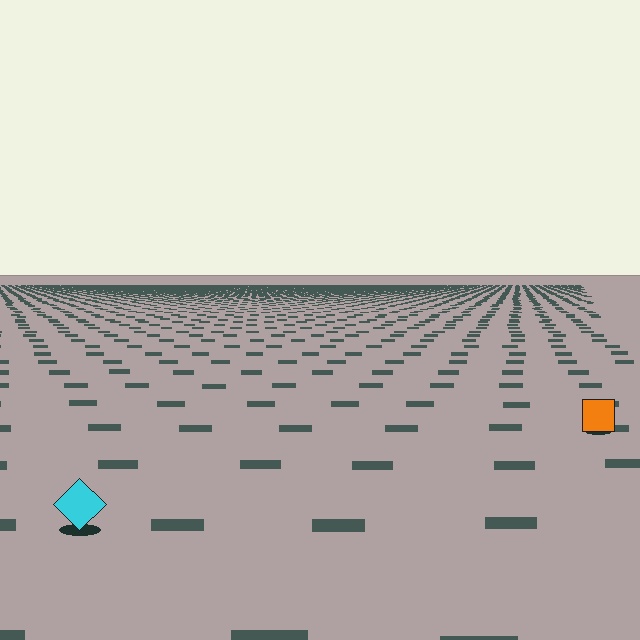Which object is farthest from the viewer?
The orange square is farthest from the viewer. It appears smaller and the ground texture around it is denser.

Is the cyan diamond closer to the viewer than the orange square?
Yes. The cyan diamond is closer — you can tell from the texture gradient: the ground texture is coarser near it.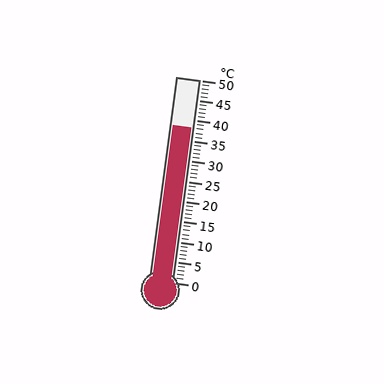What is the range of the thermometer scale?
The thermometer scale ranges from 0°C to 50°C.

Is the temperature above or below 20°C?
The temperature is above 20°C.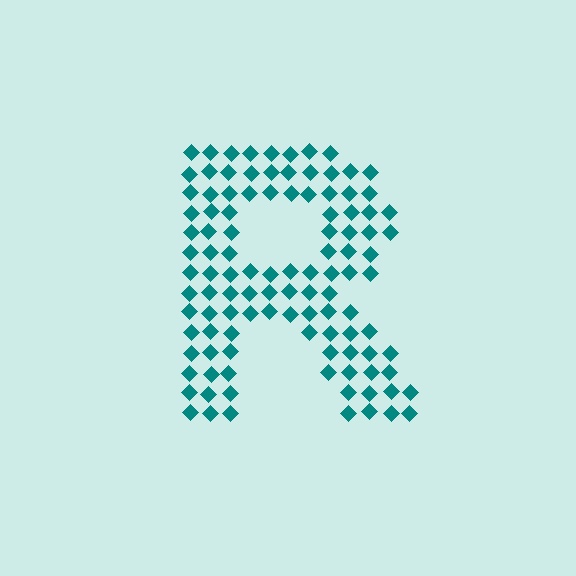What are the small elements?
The small elements are diamonds.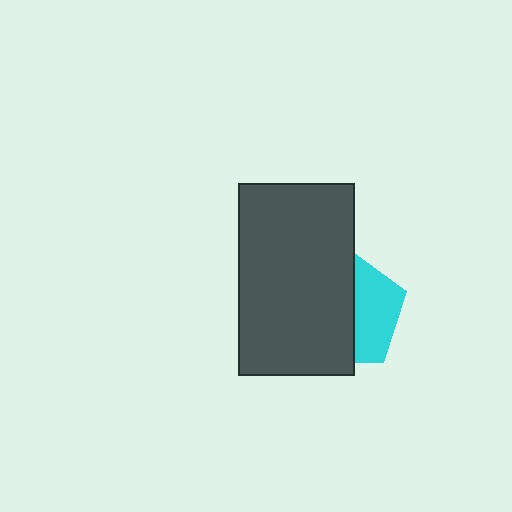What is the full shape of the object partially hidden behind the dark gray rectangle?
The partially hidden object is a cyan pentagon.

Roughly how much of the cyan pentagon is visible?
A small part of it is visible (roughly 40%).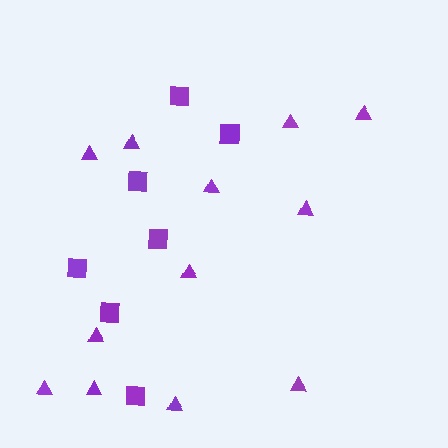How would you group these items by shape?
There are 2 groups: one group of triangles (12) and one group of squares (7).